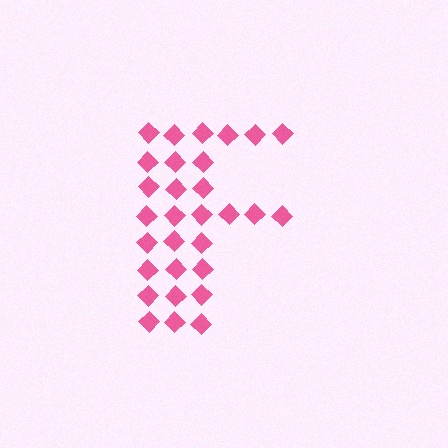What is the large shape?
The large shape is the letter F.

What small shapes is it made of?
It is made of small diamonds.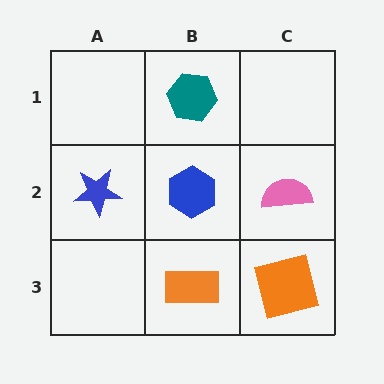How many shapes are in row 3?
2 shapes.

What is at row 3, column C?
An orange square.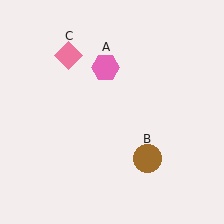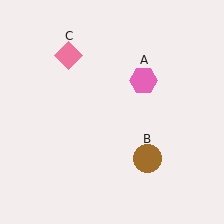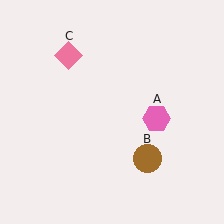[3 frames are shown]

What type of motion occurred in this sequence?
The pink hexagon (object A) rotated clockwise around the center of the scene.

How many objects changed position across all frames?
1 object changed position: pink hexagon (object A).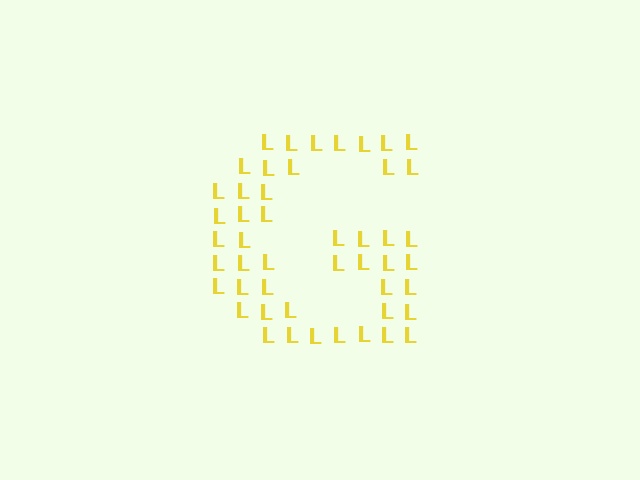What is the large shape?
The large shape is the letter G.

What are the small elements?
The small elements are letter L's.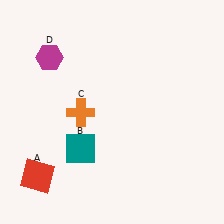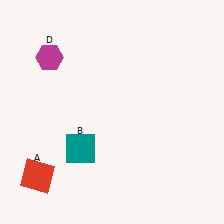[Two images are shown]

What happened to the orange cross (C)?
The orange cross (C) was removed in Image 2. It was in the bottom-left area of Image 1.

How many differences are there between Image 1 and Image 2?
There is 1 difference between the two images.